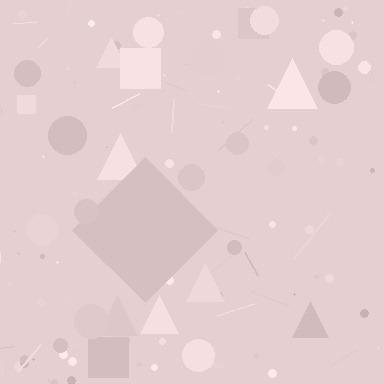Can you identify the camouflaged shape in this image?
The camouflaged shape is a diamond.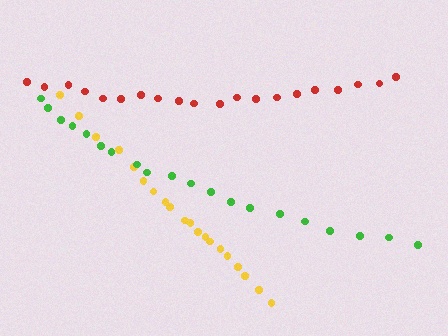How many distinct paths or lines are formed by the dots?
There are 3 distinct paths.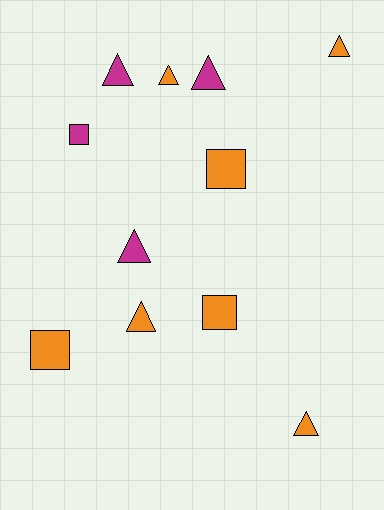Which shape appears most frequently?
Triangle, with 7 objects.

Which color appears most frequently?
Orange, with 7 objects.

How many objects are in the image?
There are 11 objects.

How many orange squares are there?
There are 3 orange squares.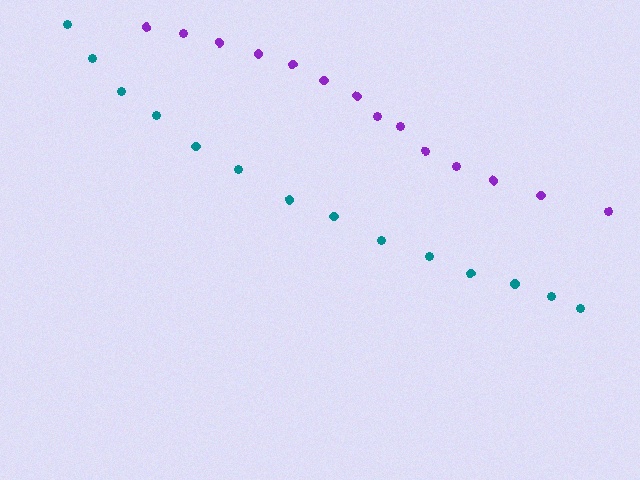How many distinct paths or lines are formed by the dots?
There are 2 distinct paths.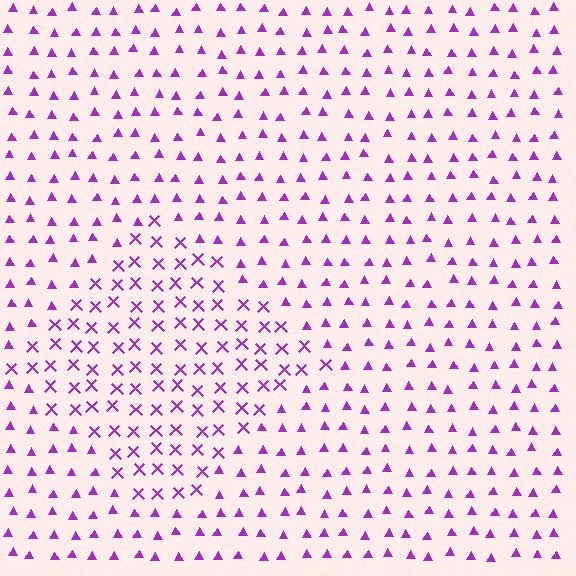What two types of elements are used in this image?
The image uses X marks inside the diamond region and triangles outside it.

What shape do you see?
I see a diamond.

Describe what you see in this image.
The image is filled with small purple elements arranged in a uniform grid. A diamond-shaped region contains X marks, while the surrounding area contains triangles. The boundary is defined purely by the change in element shape.